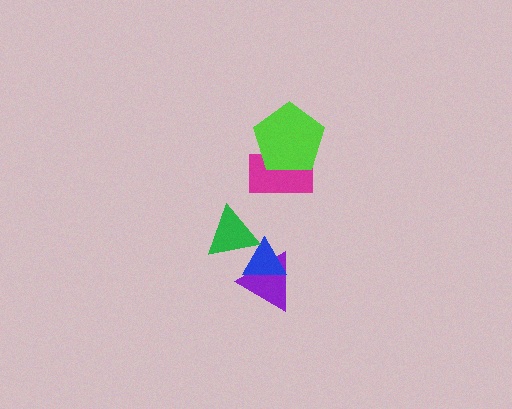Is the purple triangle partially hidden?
Yes, it is partially covered by another shape.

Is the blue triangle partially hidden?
Yes, it is partially covered by another shape.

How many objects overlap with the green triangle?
1 object overlaps with the green triangle.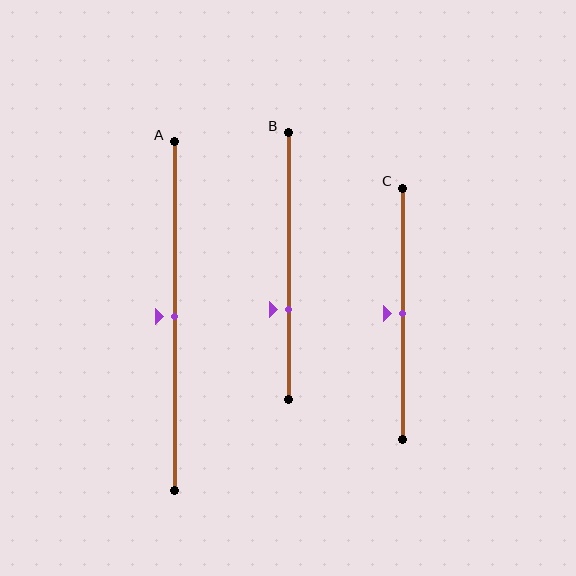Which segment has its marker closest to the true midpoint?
Segment A has its marker closest to the true midpoint.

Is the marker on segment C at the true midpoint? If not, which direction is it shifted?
Yes, the marker on segment C is at the true midpoint.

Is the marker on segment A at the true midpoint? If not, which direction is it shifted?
Yes, the marker on segment A is at the true midpoint.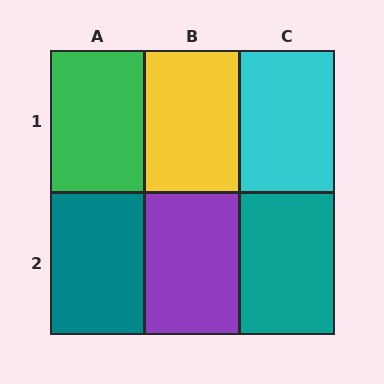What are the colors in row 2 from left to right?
Teal, purple, teal.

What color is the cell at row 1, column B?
Yellow.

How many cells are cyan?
1 cell is cyan.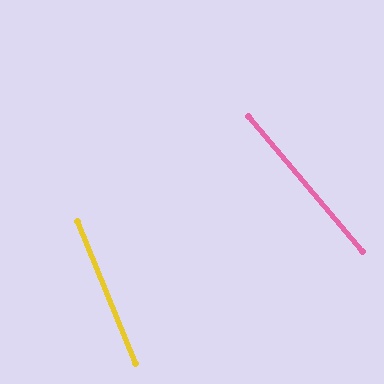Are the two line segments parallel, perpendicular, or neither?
Neither parallel nor perpendicular — they differ by about 18°.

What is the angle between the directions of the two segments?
Approximately 18 degrees.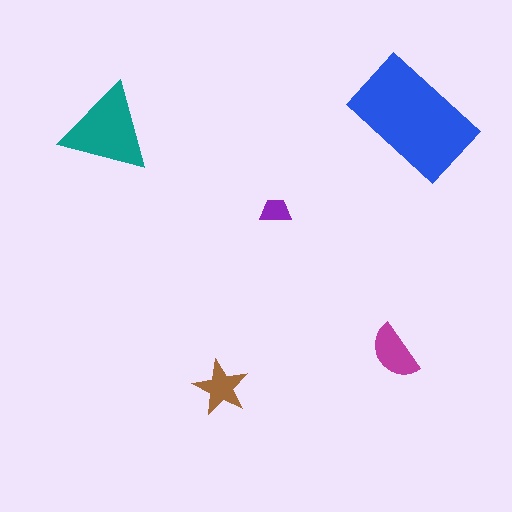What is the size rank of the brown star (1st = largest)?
4th.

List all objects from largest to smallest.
The blue rectangle, the teal triangle, the magenta semicircle, the brown star, the purple trapezoid.